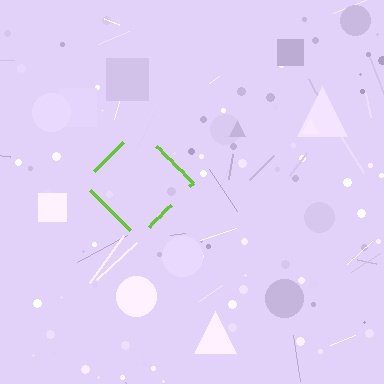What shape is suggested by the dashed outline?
The dashed outline suggests a diamond.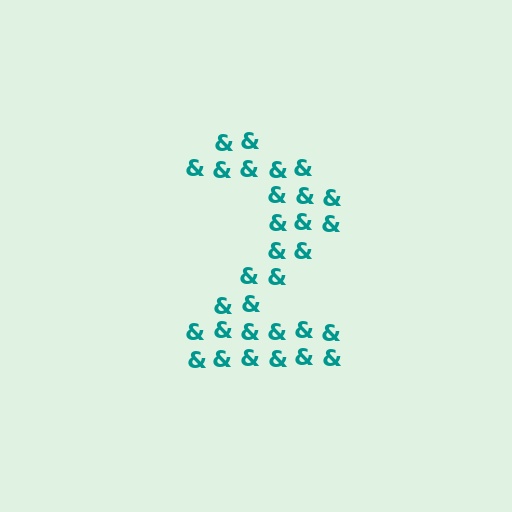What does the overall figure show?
The overall figure shows the digit 2.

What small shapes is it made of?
It is made of small ampersands.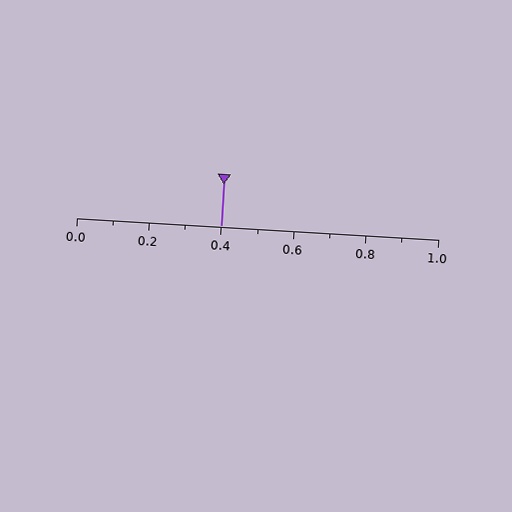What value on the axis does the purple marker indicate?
The marker indicates approximately 0.4.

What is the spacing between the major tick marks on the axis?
The major ticks are spaced 0.2 apart.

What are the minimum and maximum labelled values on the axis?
The axis runs from 0.0 to 1.0.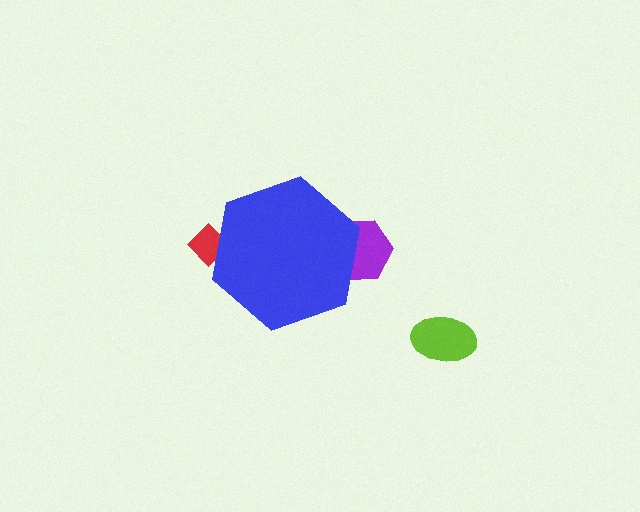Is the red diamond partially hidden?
Yes, the red diamond is partially hidden behind the blue hexagon.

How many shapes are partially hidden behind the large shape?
2 shapes are partially hidden.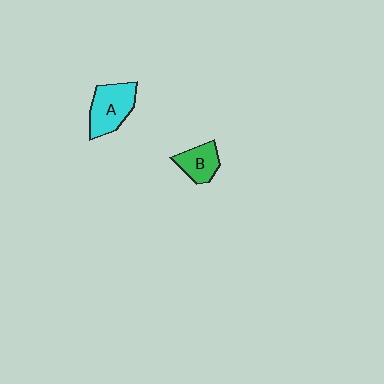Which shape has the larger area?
Shape A (cyan).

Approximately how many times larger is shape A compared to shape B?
Approximately 1.5 times.